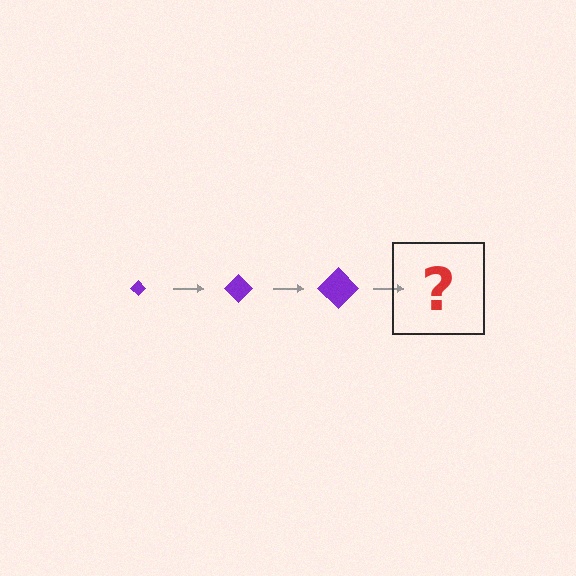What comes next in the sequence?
The next element should be a purple diamond, larger than the previous one.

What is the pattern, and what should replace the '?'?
The pattern is that the diamond gets progressively larger each step. The '?' should be a purple diamond, larger than the previous one.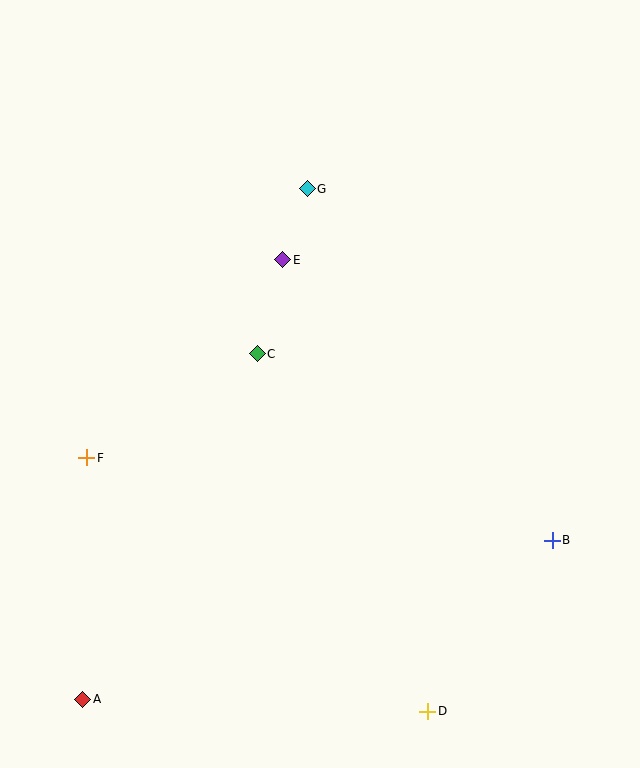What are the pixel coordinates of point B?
Point B is at (552, 540).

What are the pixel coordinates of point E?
Point E is at (283, 260).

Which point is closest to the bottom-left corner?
Point A is closest to the bottom-left corner.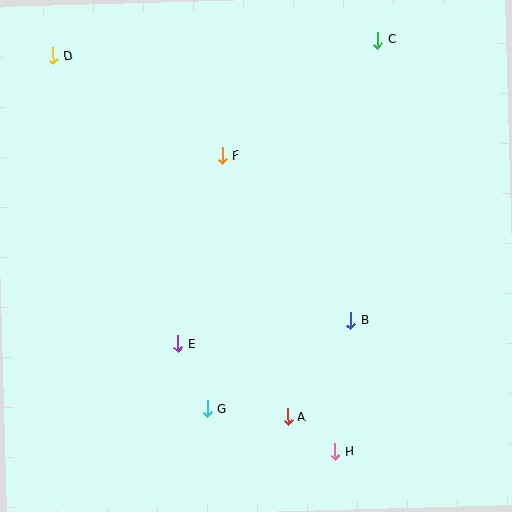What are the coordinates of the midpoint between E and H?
The midpoint between E and H is at (257, 398).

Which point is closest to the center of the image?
Point F at (223, 156) is closest to the center.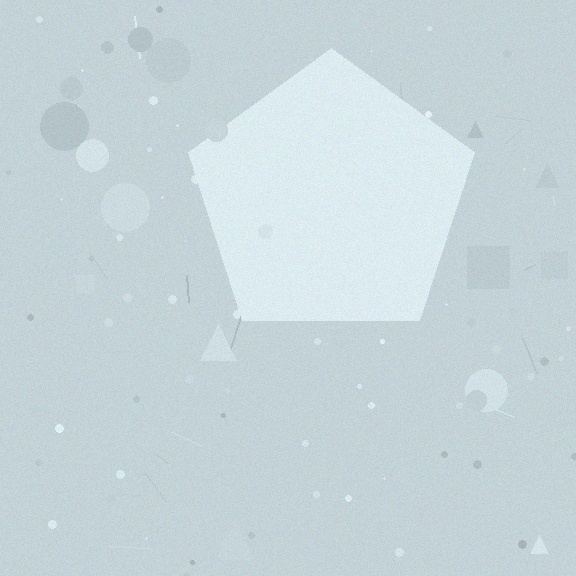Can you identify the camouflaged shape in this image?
The camouflaged shape is a pentagon.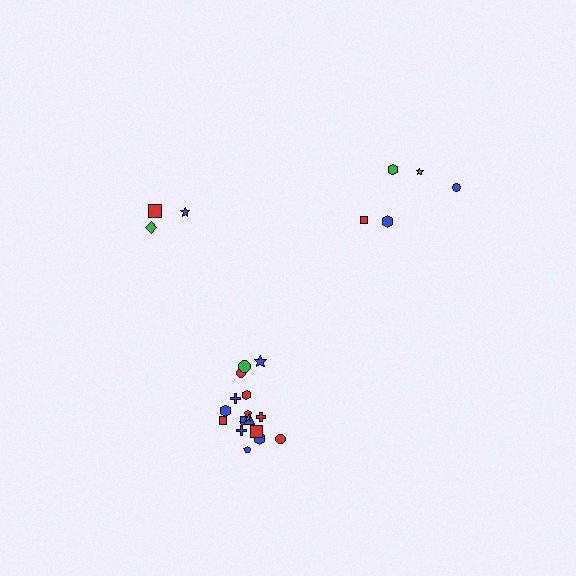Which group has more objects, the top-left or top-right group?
The top-right group.